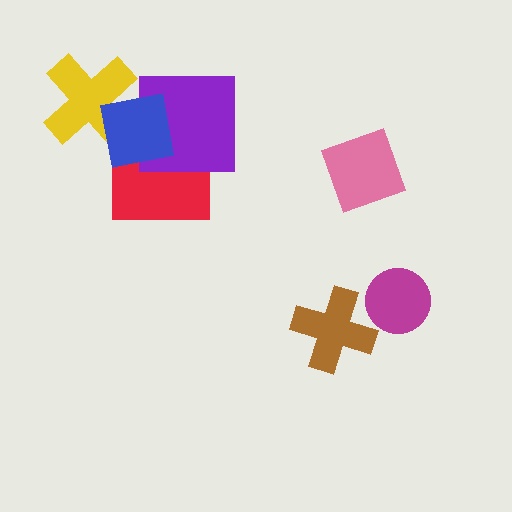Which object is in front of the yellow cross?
The blue square is in front of the yellow cross.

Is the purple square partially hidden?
Yes, it is partially covered by another shape.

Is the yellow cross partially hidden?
Yes, it is partially covered by another shape.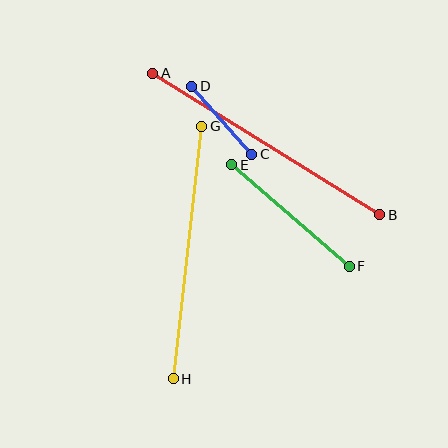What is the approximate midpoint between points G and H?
The midpoint is at approximately (187, 252) pixels.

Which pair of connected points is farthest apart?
Points A and B are farthest apart.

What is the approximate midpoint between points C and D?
The midpoint is at approximately (222, 120) pixels.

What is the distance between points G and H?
The distance is approximately 254 pixels.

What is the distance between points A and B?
The distance is approximately 267 pixels.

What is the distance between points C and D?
The distance is approximately 91 pixels.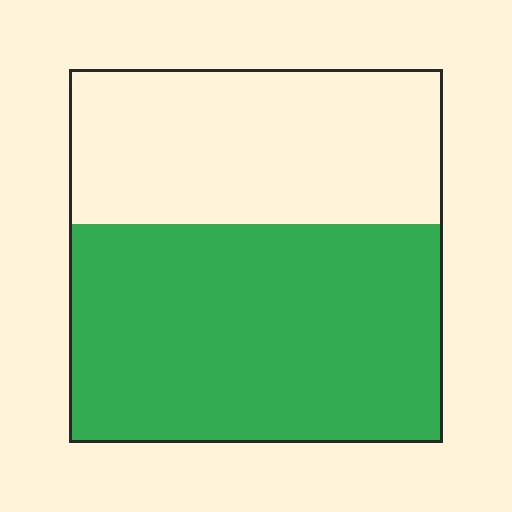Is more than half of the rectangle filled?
Yes.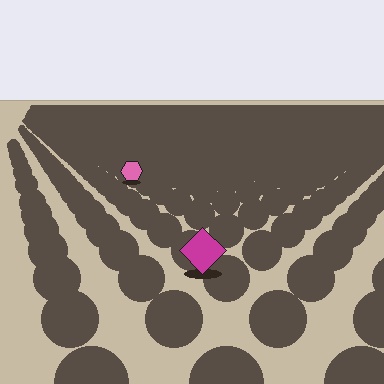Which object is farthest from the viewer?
The pink hexagon is farthest from the viewer. It appears smaller and the ground texture around it is denser.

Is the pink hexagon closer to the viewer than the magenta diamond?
No. The magenta diamond is closer — you can tell from the texture gradient: the ground texture is coarser near it.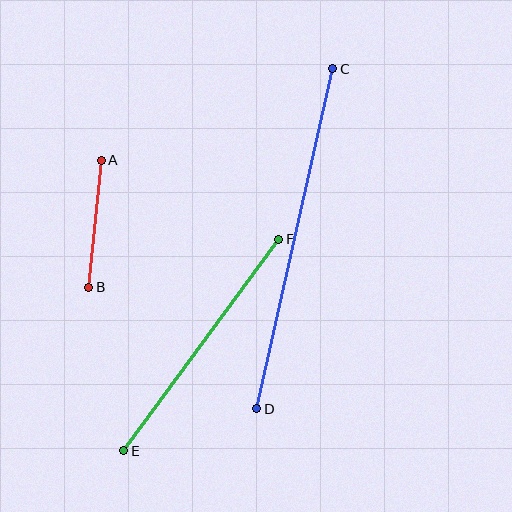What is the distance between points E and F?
The distance is approximately 262 pixels.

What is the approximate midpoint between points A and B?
The midpoint is at approximately (95, 224) pixels.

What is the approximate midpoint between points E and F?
The midpoint is at approximately (201, 345) pixels.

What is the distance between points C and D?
The distance is approximately 348 pixels.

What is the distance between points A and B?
The distance is approximately 128 pixels.